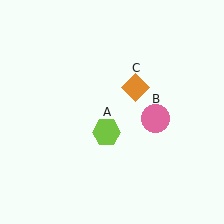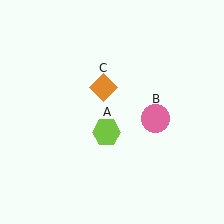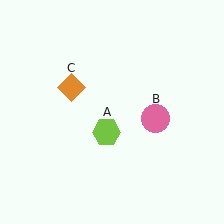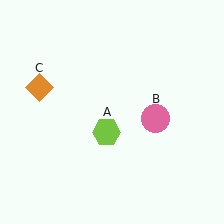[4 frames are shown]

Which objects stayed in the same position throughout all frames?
Lime hexagon (object A) and pink circle (object B) remained stationary.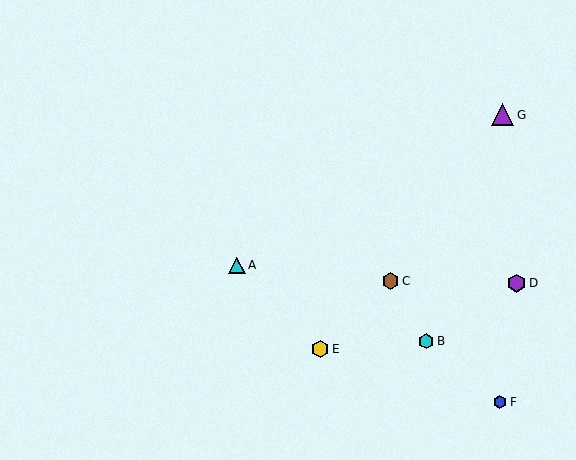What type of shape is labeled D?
Shape D is a purple hexagon.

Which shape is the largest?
The purple triangle (labeled G) is the largest.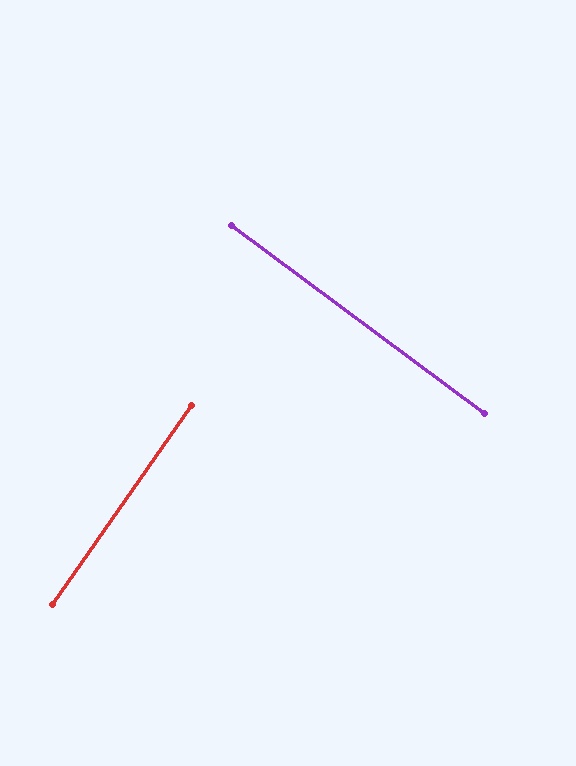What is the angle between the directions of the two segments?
Approximately 88 degrees.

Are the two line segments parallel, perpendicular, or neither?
Perpendicular — they meet at approximately 88°.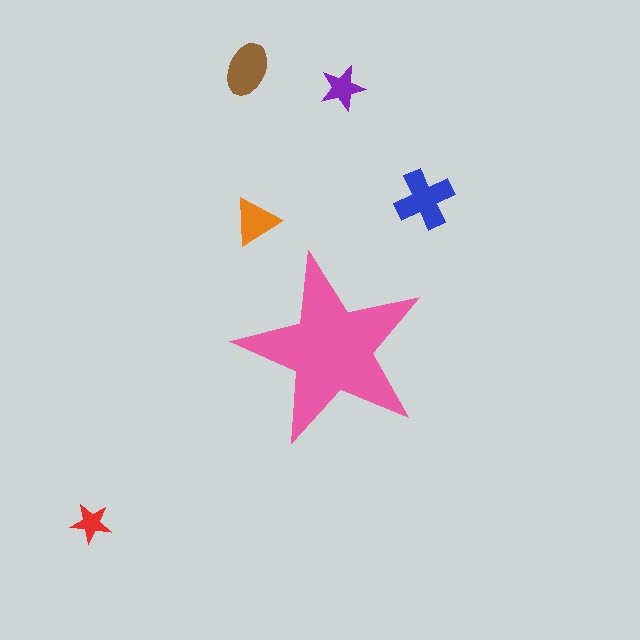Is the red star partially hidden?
No, the red star is fully visible.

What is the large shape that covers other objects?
A pink star.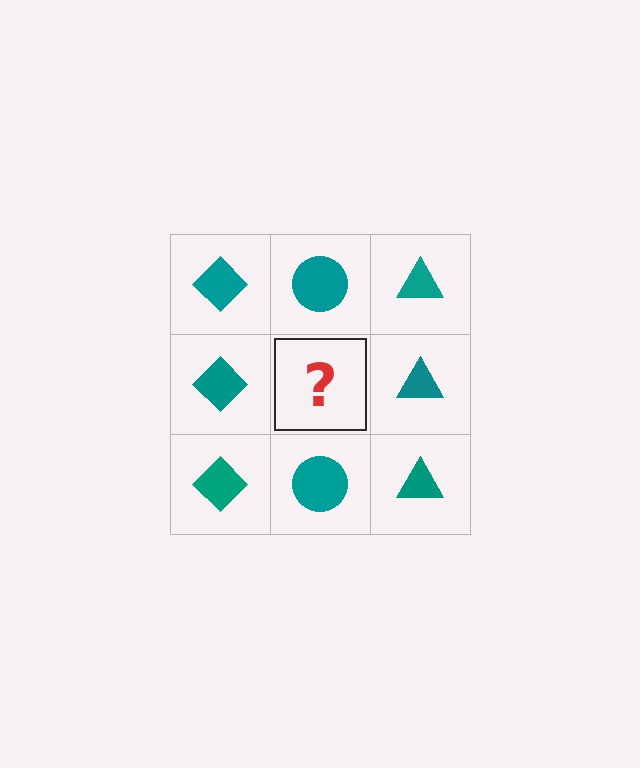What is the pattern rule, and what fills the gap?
The rule is that each column has a consistent shape. The gap should be filled with a teal circle.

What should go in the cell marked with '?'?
The missing cell should contain a teal circle.